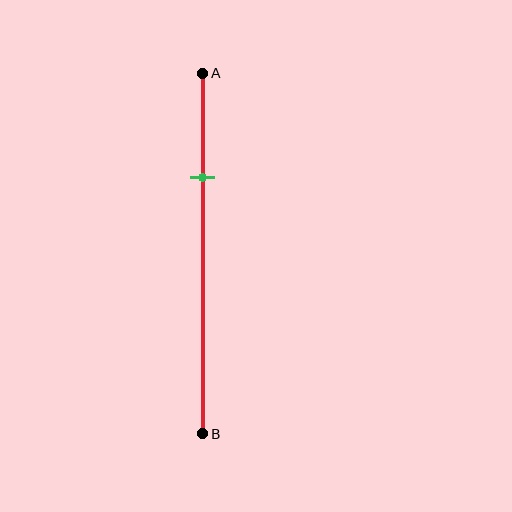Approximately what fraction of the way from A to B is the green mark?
The green mark is approximately 30% of the way from A to B.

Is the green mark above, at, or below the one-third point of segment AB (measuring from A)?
The green mark is above the one-third point of segment AB.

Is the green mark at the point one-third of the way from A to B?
No, the mark is at about 30% from A, not at the 33% one-third point.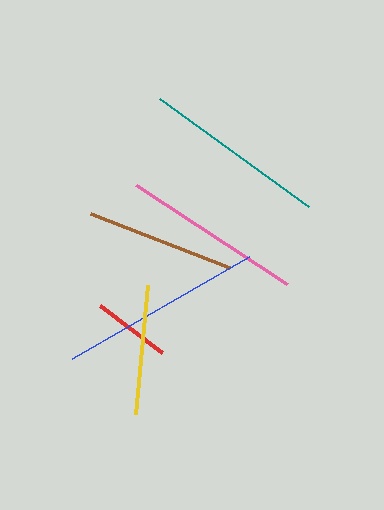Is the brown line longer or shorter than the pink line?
The pink line is longer than the brown line.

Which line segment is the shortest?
The red line is the shortest at approximately 78 pixels.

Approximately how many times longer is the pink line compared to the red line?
The pink line is approximately 2.3 times the length of the red line.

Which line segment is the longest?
The blue line is the longest at approximately 204 pixels.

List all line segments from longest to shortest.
From longest to shortest: blue, teal, pink, brown, yellow, red.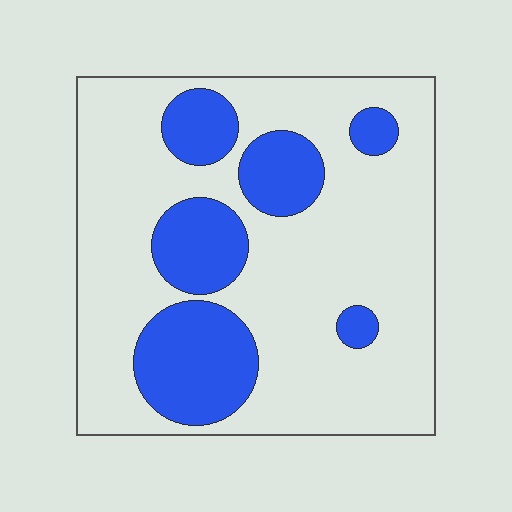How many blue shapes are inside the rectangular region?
6.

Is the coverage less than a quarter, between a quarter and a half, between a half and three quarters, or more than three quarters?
Between a quarter and a half.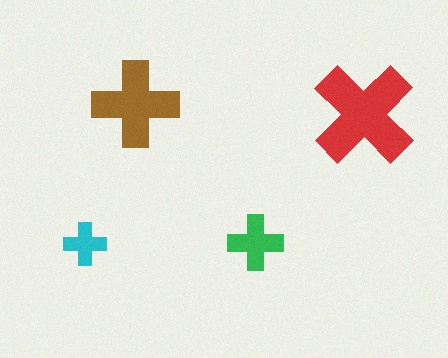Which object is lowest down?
The cyan cross is bottommost.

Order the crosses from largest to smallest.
the red one, the brown one, the green one, the cyan one.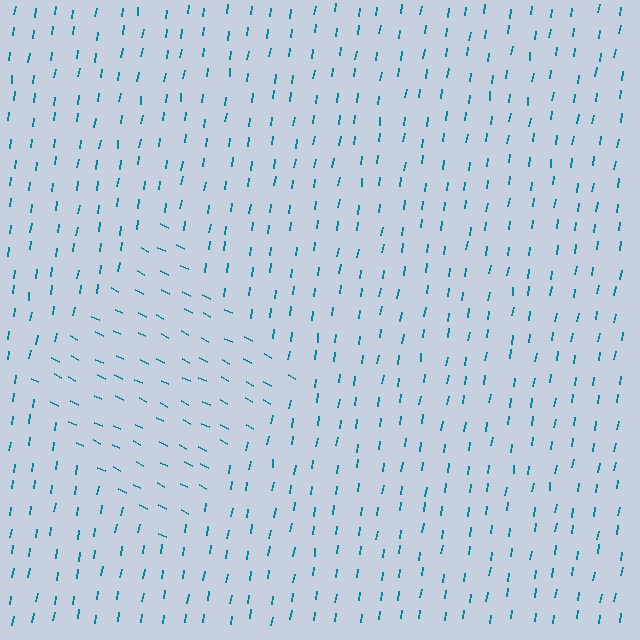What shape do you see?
I see a diamond.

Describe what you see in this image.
The image is filled with small teal line segments. A diamond region in the image has lines oriented differently from the surrounding lines, creating a visible texture boundary.